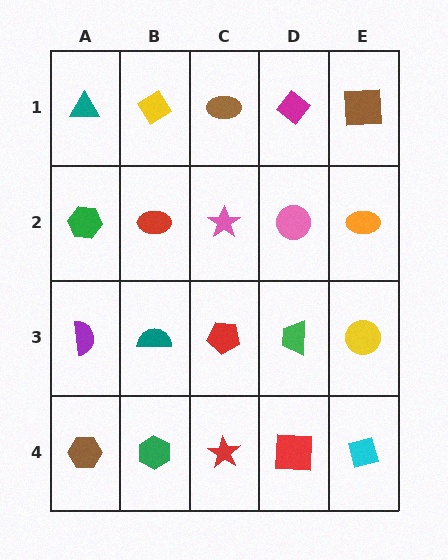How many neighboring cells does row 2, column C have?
4.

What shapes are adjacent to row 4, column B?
A teal semicircle (row 3, column B), a brown hexagon (row 4, column A), a red star (row 4, column C).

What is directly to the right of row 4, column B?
A red star.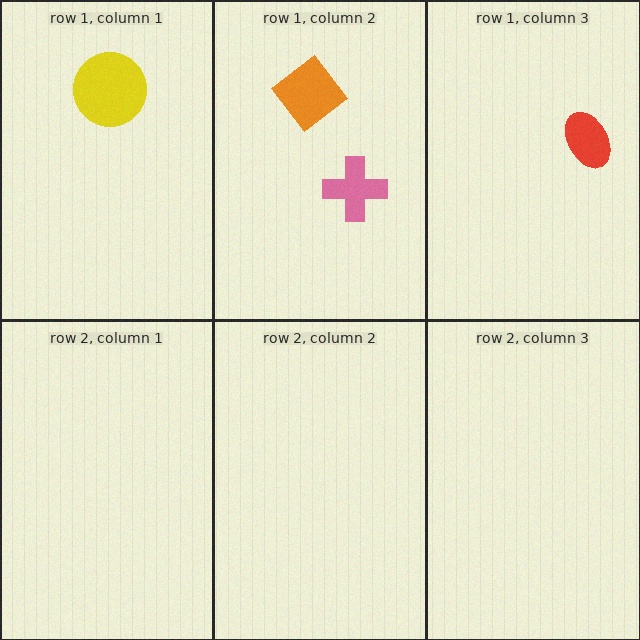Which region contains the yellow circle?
The row 1, column 1 region.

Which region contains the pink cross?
The row 1, column 2 region.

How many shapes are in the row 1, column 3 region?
1.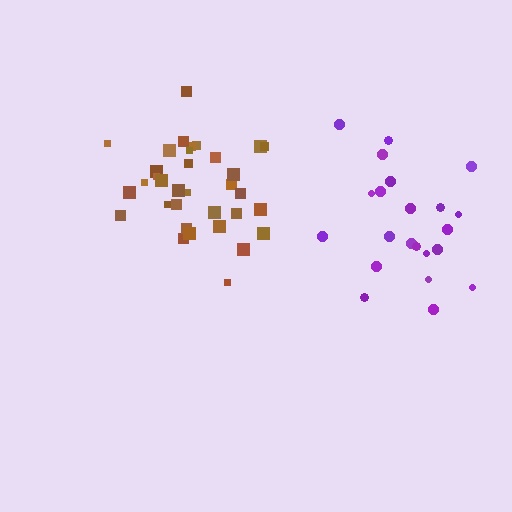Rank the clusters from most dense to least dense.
brown, purple.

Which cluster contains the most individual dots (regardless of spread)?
Brown (34).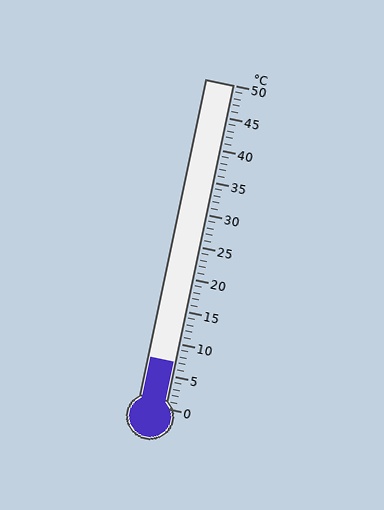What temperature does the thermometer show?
The thermometer shows approximately 7°C.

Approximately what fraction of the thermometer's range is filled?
The thermometer is filled to approximately 15% of its range.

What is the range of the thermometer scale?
The thermometer scale ranges from 0°C to 50°C.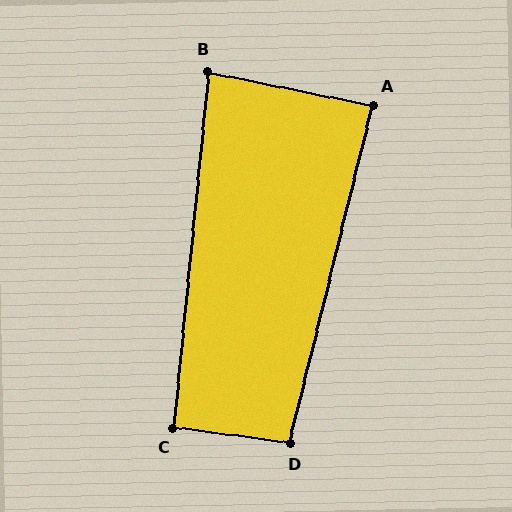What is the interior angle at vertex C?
Approximately 92 degrees (approximately right).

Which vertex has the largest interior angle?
D, at approximately 96 degrees.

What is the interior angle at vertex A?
Approximately 88 degrees (approximately right).